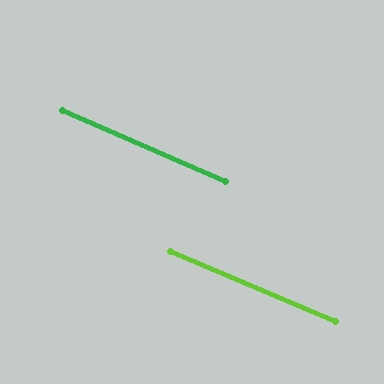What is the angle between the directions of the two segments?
Approximately 0 degrees.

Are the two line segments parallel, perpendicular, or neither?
Parallel — their directions differ by only 0.3°.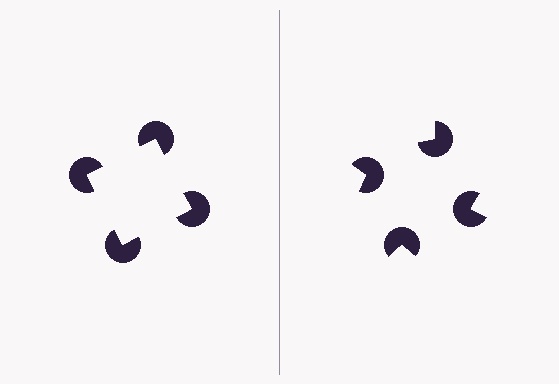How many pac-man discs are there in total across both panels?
8 — 4 on each side.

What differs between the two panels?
The pac-man discs are positioned identically on both sides; only the wedge orientations differ. On the left they align to a square; on the right they are misaligned.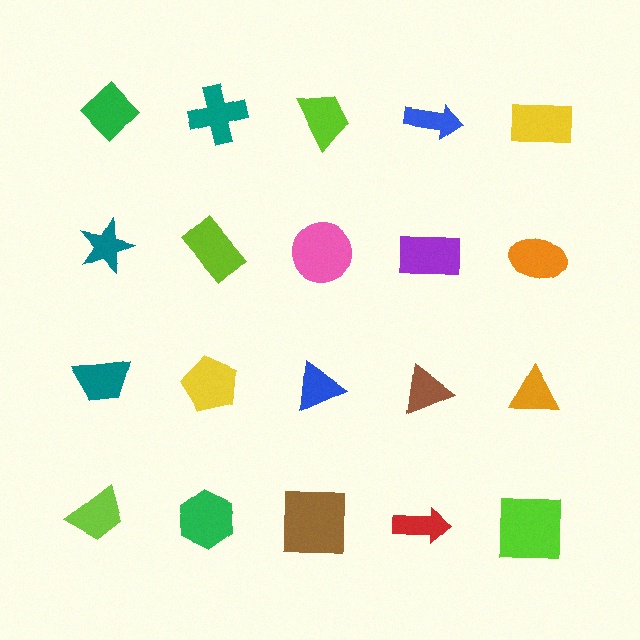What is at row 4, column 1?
A lime trapezoid.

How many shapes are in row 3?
5 shapes.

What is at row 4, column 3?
A brown square.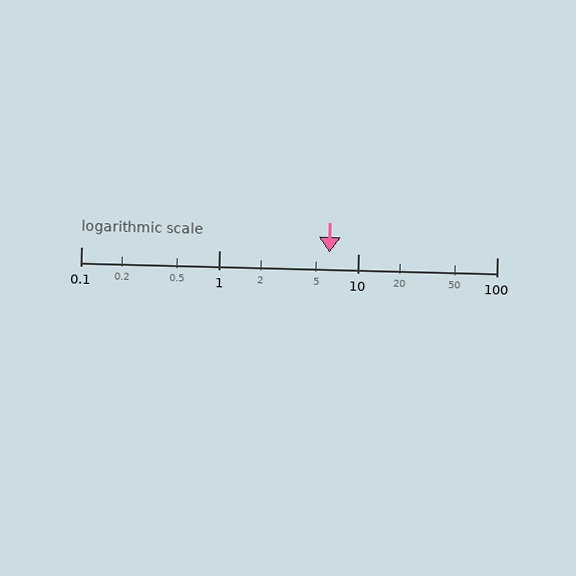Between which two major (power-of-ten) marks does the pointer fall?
The pointer is between 1 and 10.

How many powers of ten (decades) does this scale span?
The scale spans 3 decades, from 0.1 to 100.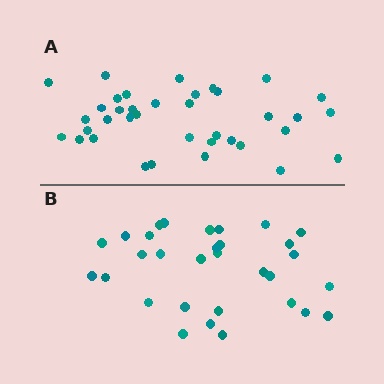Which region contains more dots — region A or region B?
Region A (the top region) has more dots.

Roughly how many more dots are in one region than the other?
Region A has about 6 more dots than region B.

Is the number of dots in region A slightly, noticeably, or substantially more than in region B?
Region A has only slightly more — the two regions are fairly close. The ratio is roughly 1.2 to 1.